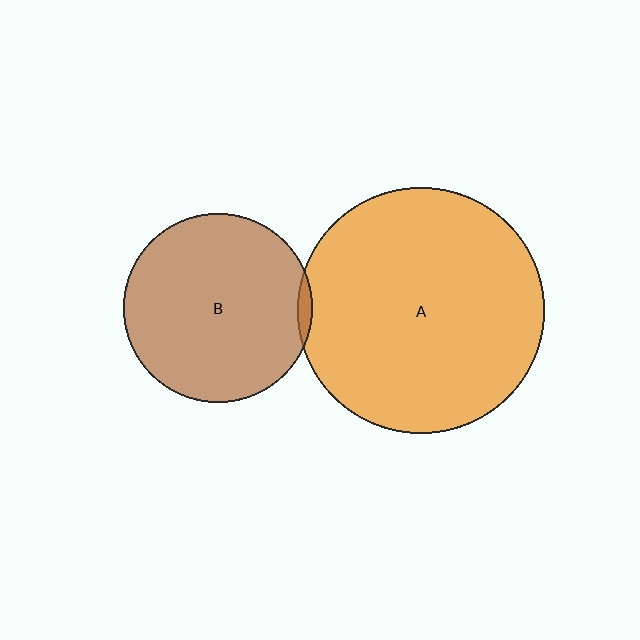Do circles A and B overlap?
Yes.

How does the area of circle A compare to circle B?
Approximately 1.7 times.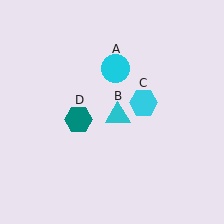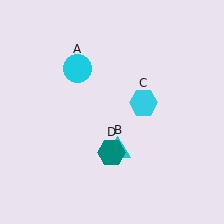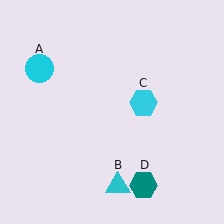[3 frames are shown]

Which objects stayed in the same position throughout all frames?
Cyan hexagon (object C) remained stationary.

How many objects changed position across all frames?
3 objects changed position: cyan circle (object A), cyan triangle (object B), teal hexagon (object D).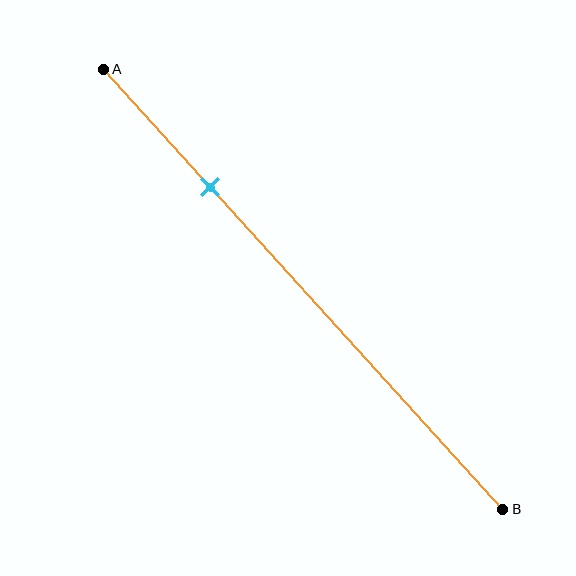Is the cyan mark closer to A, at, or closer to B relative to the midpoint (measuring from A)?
The cyan mark is closer to point A than the midpoint of segment AB.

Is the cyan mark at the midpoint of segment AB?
No, the mark is at about 25% from A, not at the 50% midpoint.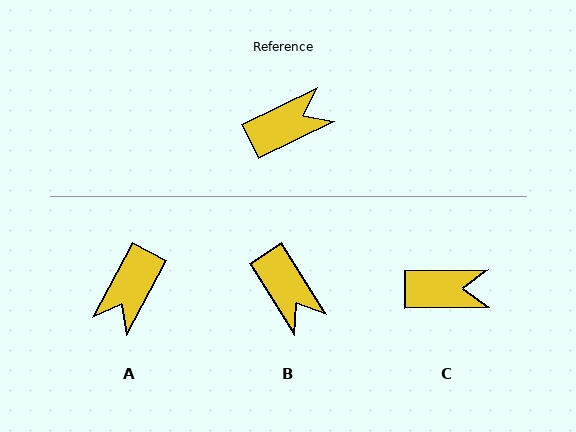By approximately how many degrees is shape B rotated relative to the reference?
Approximately 84 degrees clockwise.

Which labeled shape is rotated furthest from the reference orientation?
A, about 144 degrees away.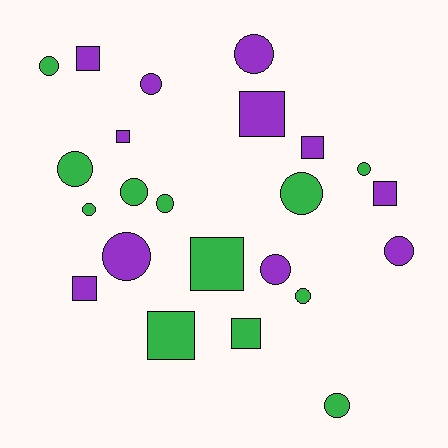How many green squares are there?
There are 3 green squares.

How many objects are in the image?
There are 23 objects.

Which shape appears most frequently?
Circle, with 14 objects.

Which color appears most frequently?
Green, with 12 objects.